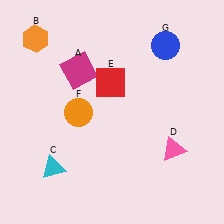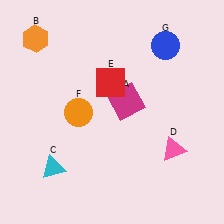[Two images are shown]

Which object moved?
The magenta square (A) moved right.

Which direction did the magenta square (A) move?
The magenta square (A) moved right.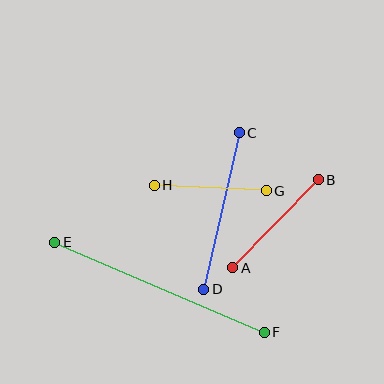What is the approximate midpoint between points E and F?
The midpoint is at approximately (160, 287) pixels.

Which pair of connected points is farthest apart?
Points E and F are farthest apart.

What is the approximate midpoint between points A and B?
The midpoint is at approximately (276, 224) pixels.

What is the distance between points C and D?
The distance is approximately 160 pixels.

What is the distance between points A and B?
The distance is approximately 123 pixels.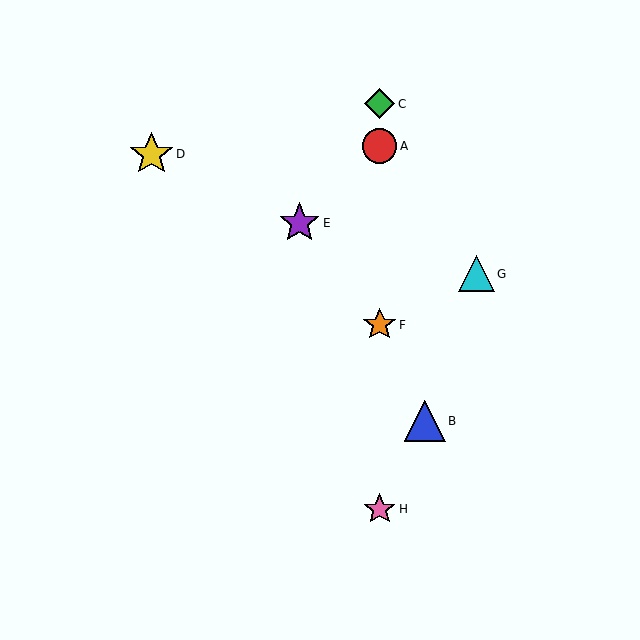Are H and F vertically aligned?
Yes, both are at x≈380.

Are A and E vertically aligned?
No, A is at x≈380 and E is at x≈300.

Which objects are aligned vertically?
Objects A, C, F, H are aligned vertically.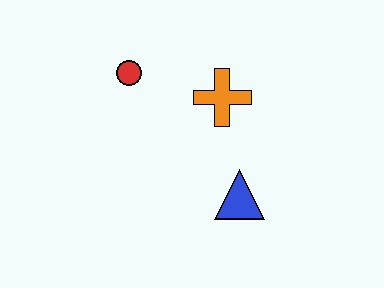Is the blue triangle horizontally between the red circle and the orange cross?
No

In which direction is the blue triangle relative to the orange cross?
The blue triangle is below the orange cross.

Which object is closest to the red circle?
The orange cross is closest to the red circle.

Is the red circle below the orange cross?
No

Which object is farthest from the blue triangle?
The red circle is farthest from the blue triangle.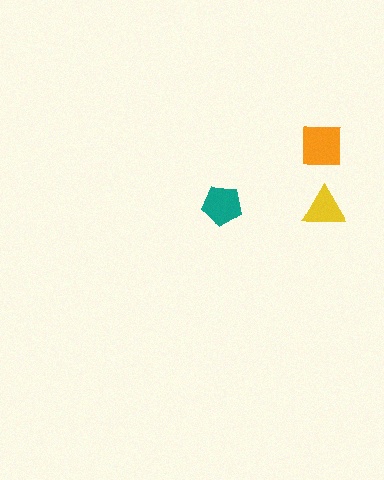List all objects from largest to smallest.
The orange square, the teal pentagon, the yellow triangle.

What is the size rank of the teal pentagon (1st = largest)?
2nd.